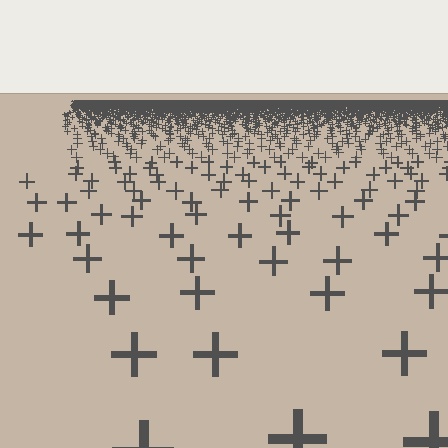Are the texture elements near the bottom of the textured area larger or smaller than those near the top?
Larger. Near the bottom, elements are closer to the viewer and appear at a bigger on-screen size.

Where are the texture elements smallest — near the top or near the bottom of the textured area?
Near the top.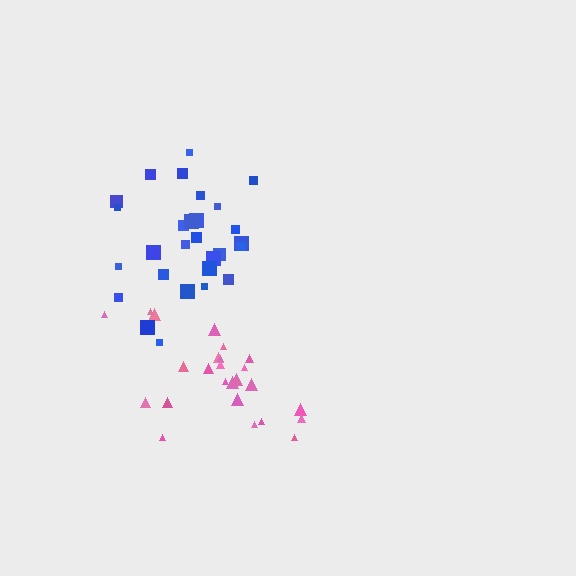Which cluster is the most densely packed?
Blue.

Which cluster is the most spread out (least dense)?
Pink.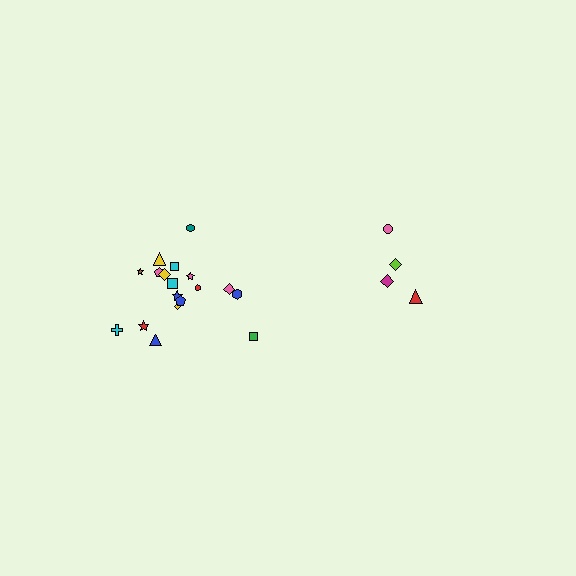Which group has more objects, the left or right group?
The left group.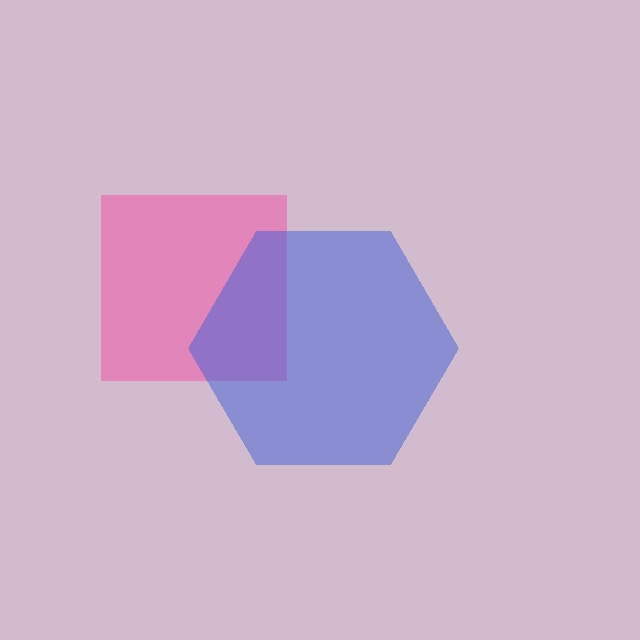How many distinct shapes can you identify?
There are 2 distinct shapes: a pink square, a blue hexagon.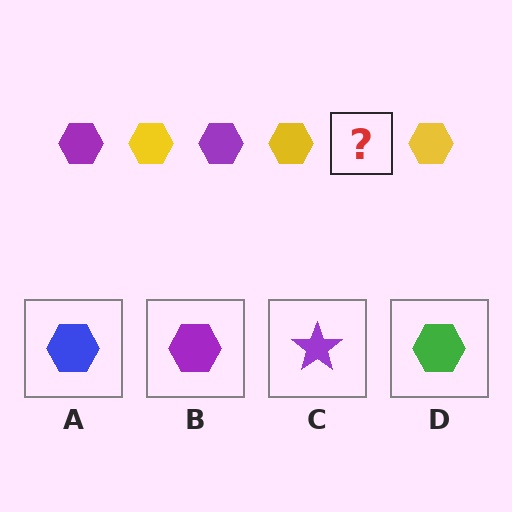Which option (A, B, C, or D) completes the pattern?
B.